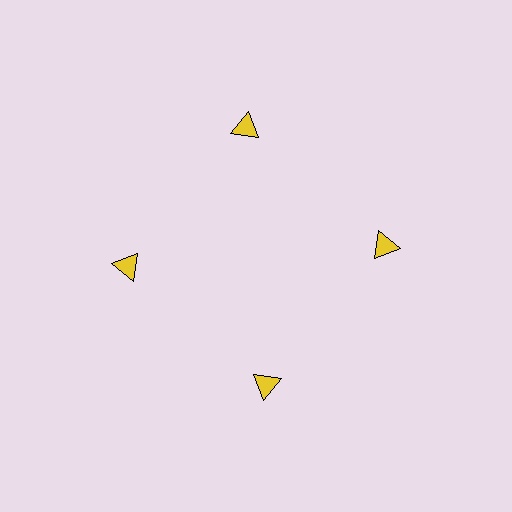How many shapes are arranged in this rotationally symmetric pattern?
There are 4 shapes, arranged in 4 groups of 1.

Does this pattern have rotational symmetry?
Yes, this pattern has 4-fold rotational symmetry. It looks the same after rotating 90 degrees around the center.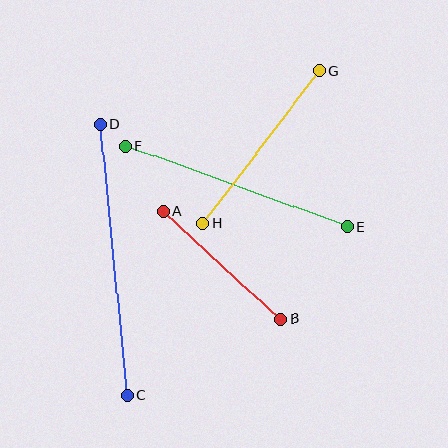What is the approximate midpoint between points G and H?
The midpoint is at approximately (261, 147) pixels.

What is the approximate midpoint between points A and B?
The midpoint is at approximately (222, 265) pixels.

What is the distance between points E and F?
The distance is approximately 236 pixels.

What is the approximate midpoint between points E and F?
The midpoint is at approximately (236, 186) pixels.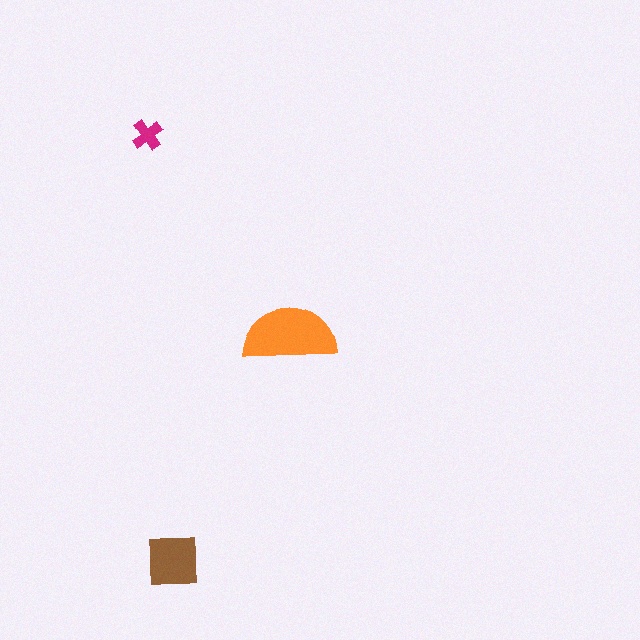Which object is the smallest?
The magenta cross.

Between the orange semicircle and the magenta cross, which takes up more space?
The orange semicircle.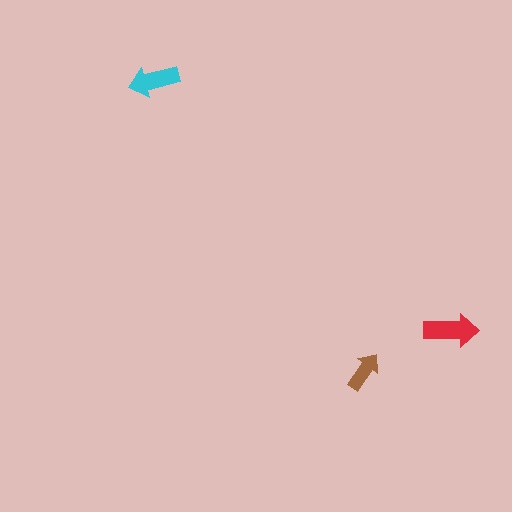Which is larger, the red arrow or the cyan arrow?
The red one.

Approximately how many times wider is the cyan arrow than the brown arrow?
About 1.5 times wider.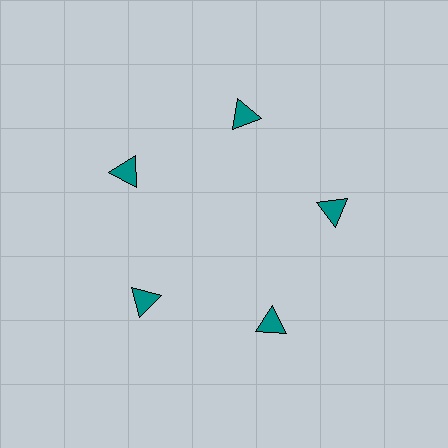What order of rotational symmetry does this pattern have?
This pattern has 5-fold rotational symmetry.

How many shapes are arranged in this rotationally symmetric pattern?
There are 5 shapes, arranged in 5 groups of 1.